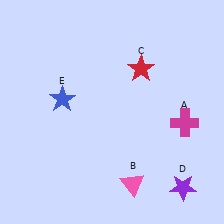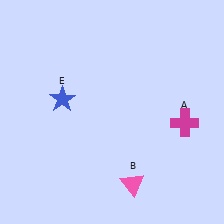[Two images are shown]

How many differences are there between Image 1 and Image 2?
There are 2 differences between the two images.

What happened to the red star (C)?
The red star (C) was removed in Image 2. It was in the top-right area of Image 1.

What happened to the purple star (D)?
The purple star (D) was removed in Image 2. It was in the bottom-right area of Image 1.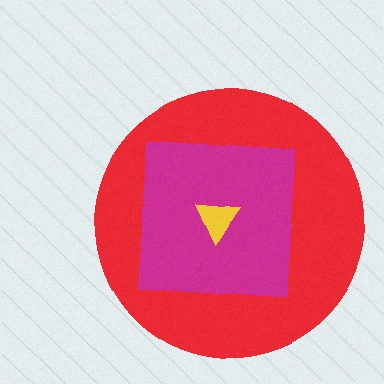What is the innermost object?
The yellow triangle.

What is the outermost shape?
The red circle.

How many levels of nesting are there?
3.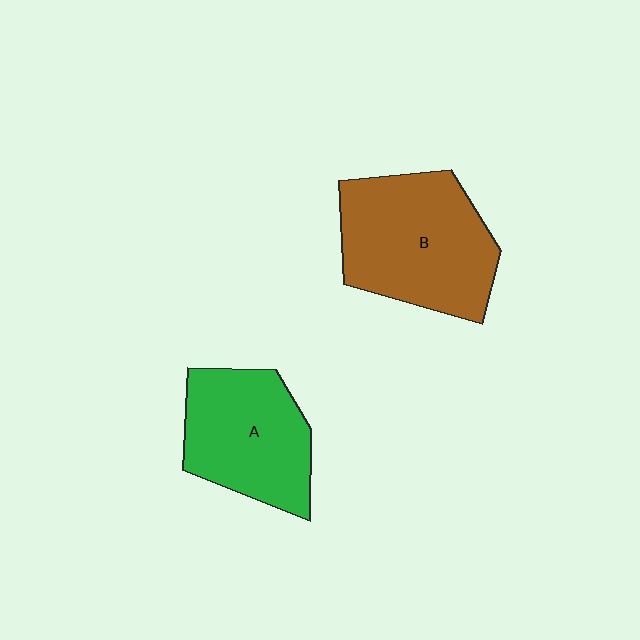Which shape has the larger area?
Shape B (brown).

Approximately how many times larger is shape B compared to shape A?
Approximately 1.2 times.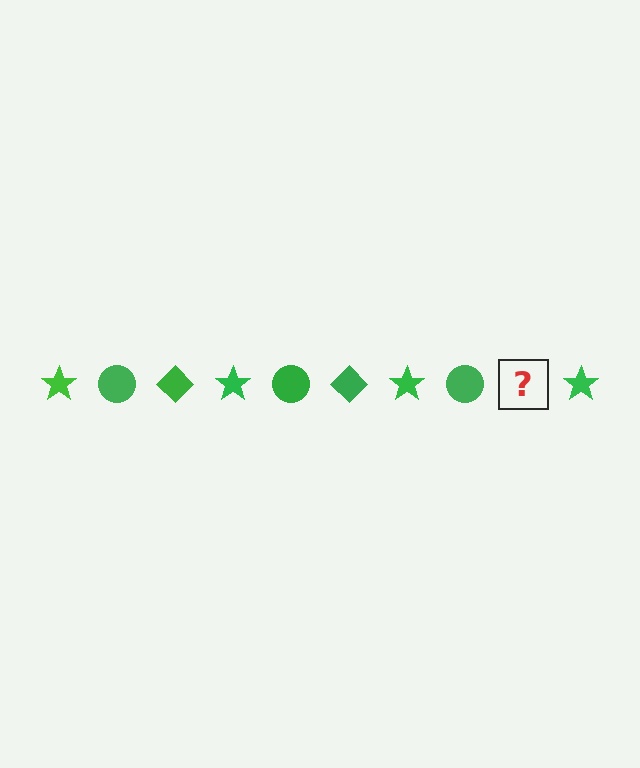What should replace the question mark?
The question mark should be replaced with a green diamond.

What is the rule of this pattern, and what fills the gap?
The rule is that the pattern cycles through star, circle, diamond shapes in green. The gap should be filled with a green diamond.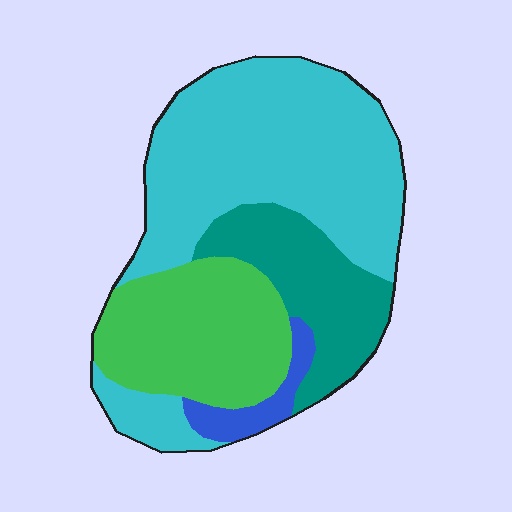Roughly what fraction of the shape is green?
Green covers 25% of the shape.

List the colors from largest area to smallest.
From largest to smallest: cyan, green, teal, blue.